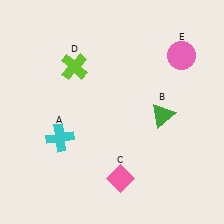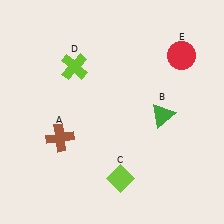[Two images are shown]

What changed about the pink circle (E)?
In Image 1, E is pink. In Image 2, it changed to red.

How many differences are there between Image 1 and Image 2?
There are 3 differences between the two images.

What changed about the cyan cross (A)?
In Image 1, A is cyan. In Image 2, it changed to brown.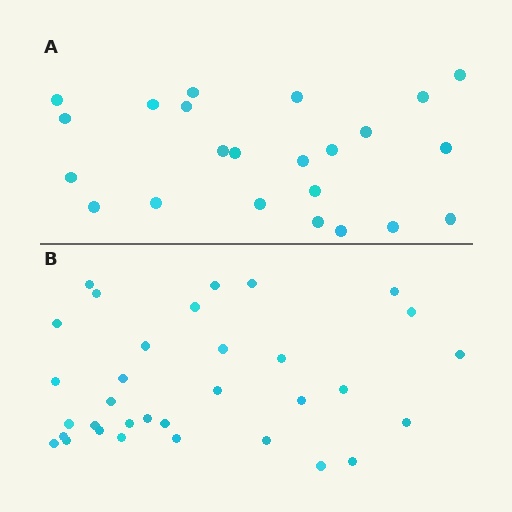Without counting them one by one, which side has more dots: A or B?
Region B (the bottom region) has more dots.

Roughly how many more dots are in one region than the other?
Region B has roughly 10 or so more dots than region A.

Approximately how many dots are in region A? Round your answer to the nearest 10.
About 20 dots. (The exact count is 23, which rounds to 20.)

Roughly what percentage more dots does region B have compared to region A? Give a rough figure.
About 45% more.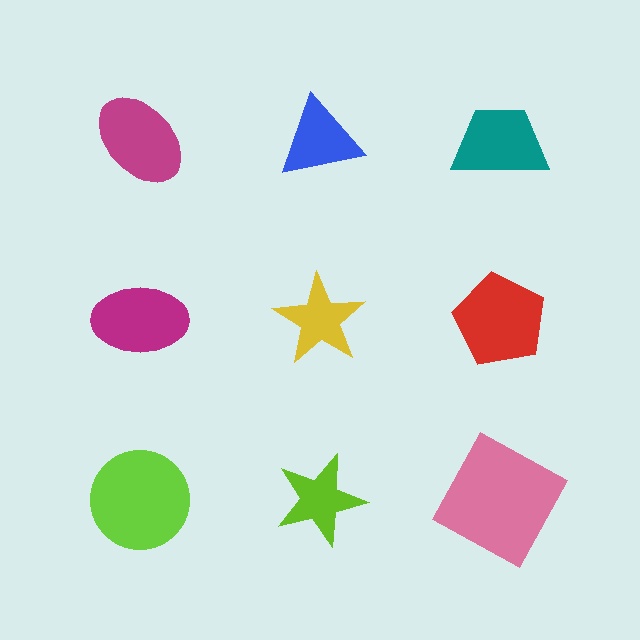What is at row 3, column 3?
A pink square.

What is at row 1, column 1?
A magenta ellipse.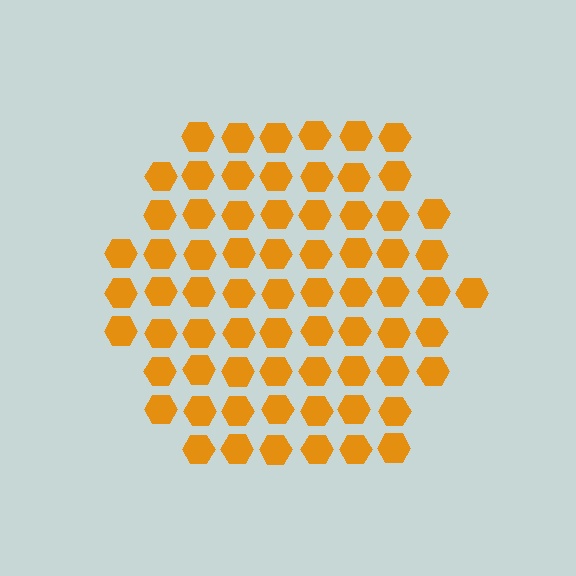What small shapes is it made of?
It is made of small hexagons.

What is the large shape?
The large shape is a hexagon.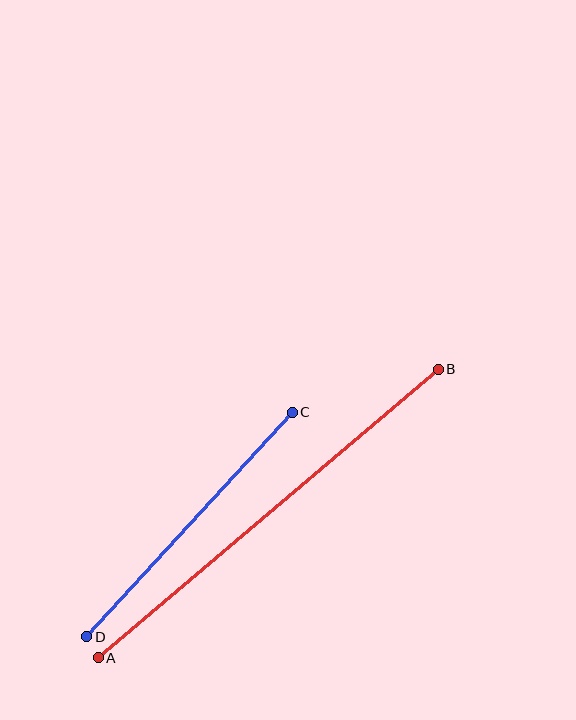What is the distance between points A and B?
The distance is approximately 446 pixels.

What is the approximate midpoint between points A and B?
The midpoint is at approximately (268, 513) pixels.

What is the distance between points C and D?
The distance is approximately 304 pixels.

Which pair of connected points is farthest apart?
Points A and B are farthest apart.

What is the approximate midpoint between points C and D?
The midpoint is at approximately (190, 525) pixels.